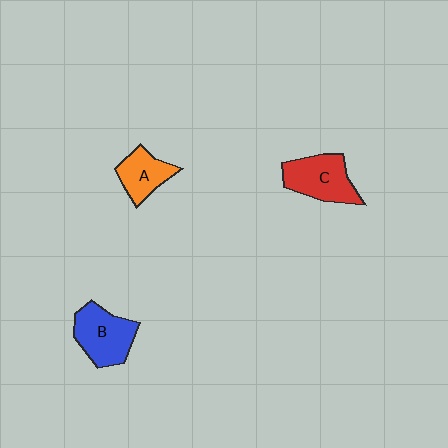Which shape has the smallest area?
Shape A (orange).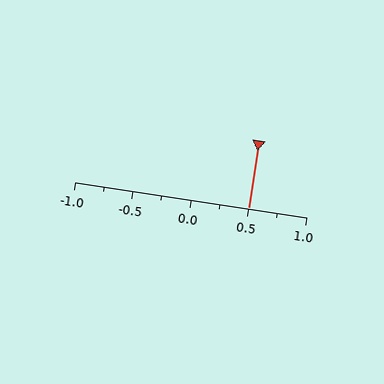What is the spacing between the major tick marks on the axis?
The major ticks are spaced 0.5 apart.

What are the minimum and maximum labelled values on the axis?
The axis runs from -1.0 to 1.0.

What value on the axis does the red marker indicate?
The marker indicates approximately 0.5.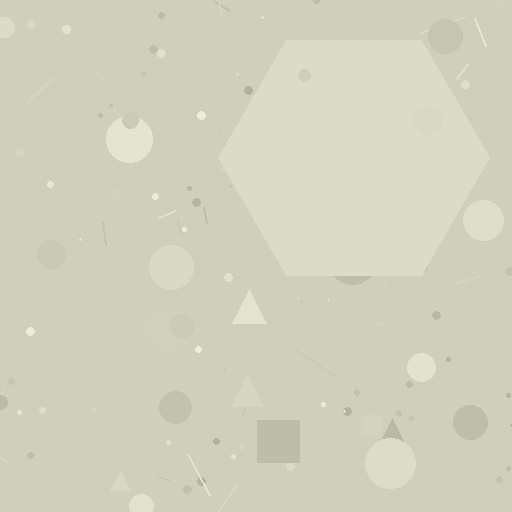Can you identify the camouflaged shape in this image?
The camouflaged shape is a hexagon.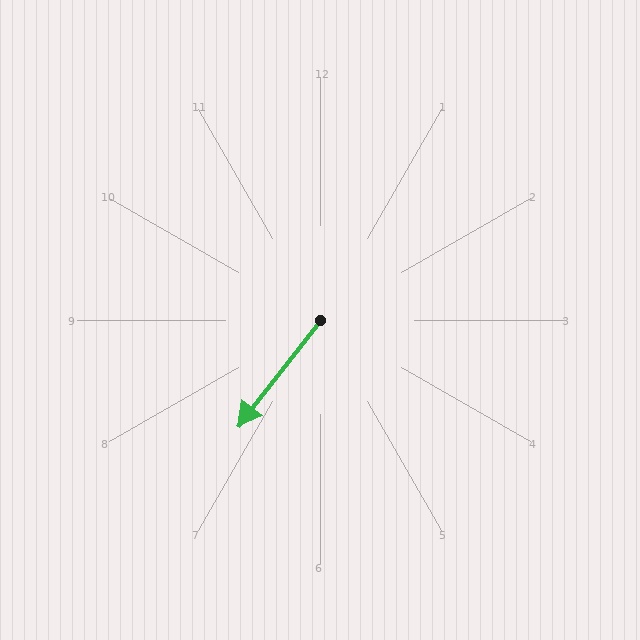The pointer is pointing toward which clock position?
Roughly 7 o'clock.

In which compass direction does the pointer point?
Southwest.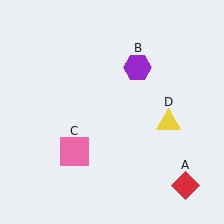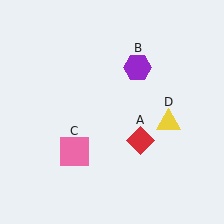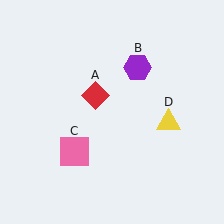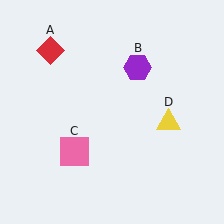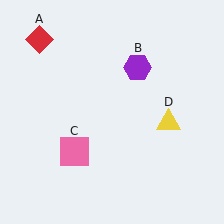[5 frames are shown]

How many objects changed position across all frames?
1 object changed position: red diamond (object A).